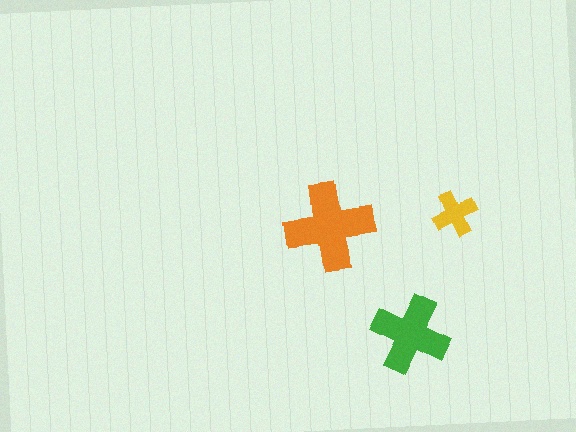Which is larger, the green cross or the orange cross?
The orange one.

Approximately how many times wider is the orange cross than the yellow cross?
About 2 times wider.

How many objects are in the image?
There are 3 objects in the image.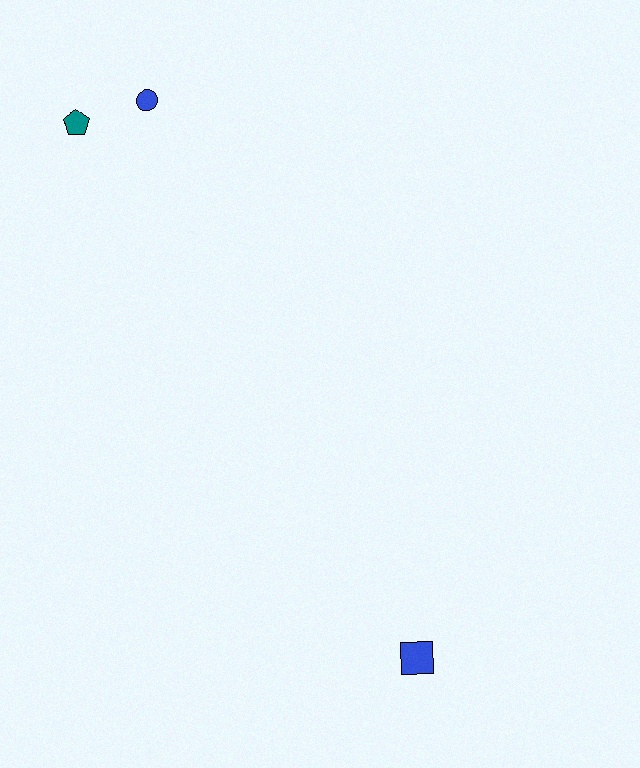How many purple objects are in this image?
There are no purple objects.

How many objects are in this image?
There are 3 objects.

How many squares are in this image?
There is 1 square.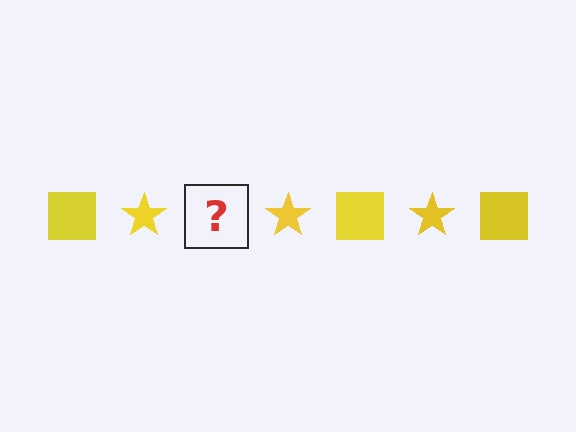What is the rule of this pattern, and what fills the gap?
The rule is that the pattern cycles through square, star shapes in yellow. The gap should be filled with a yellow square.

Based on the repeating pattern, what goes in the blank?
The blank should be a yellow square.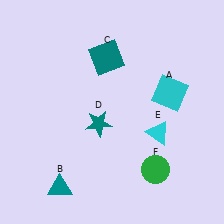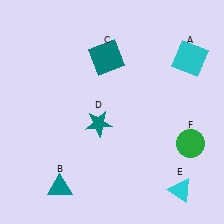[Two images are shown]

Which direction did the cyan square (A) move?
The cyan square (A) moved up.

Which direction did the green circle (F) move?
The green circle (F) moved right.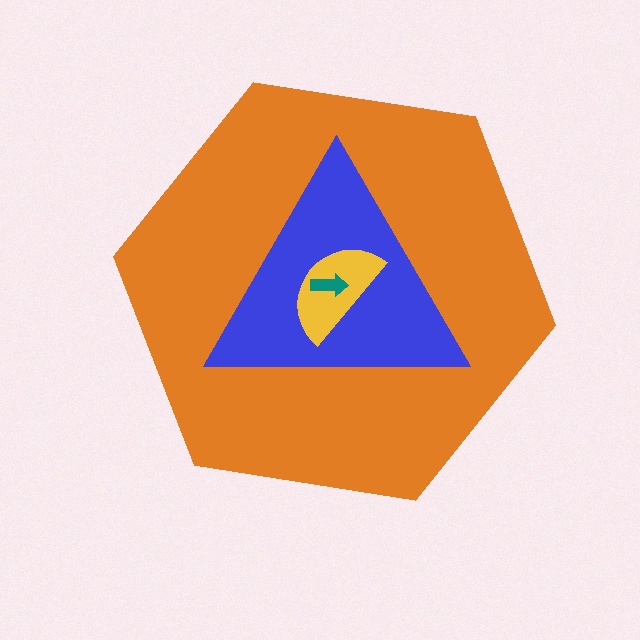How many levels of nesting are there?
4.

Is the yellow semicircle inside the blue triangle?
Yes.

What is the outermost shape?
The orange hexagon.